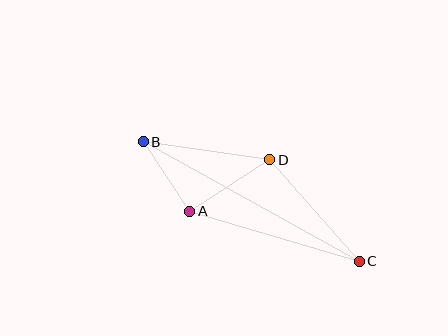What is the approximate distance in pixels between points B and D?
The distance between B and D is approximately 128 pixels.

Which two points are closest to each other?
Points A and B are closest to each other.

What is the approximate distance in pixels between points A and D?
The distance between A and D is approximately 95 pixels.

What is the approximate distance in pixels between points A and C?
The distance between A and C is approximately 177 pixels.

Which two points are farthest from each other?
Points B and C are farthest from each other.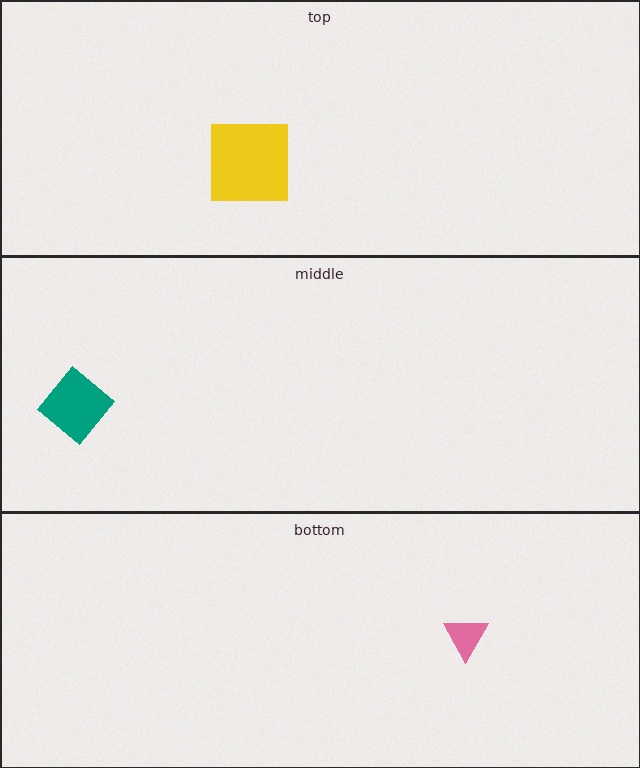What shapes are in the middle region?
The teal diamond.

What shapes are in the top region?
The yellow square.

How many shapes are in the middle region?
1.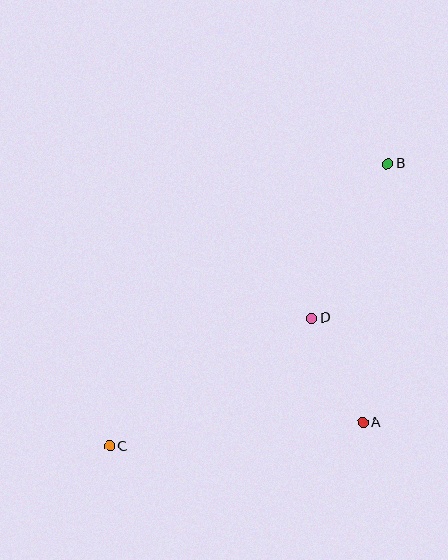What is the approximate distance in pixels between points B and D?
The distance between B and D is approximately 172 pixels.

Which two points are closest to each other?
Points A and D are closest to each other.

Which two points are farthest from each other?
Points B and C are farthest from each other.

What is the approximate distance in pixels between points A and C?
The distance between A and C is approximately 254 pixels.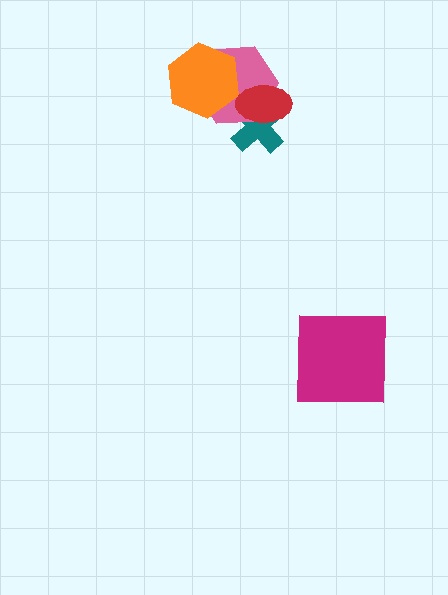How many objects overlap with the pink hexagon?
3 objects overlap with the pink hexagon.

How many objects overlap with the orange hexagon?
1 object overlaps with the orange hexagon.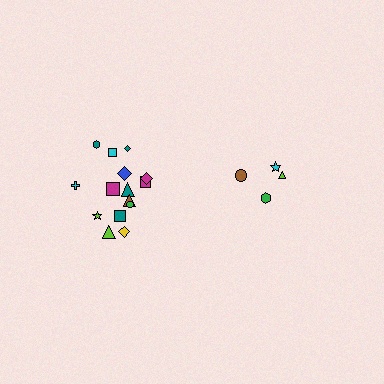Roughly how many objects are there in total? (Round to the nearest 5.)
Roughly 20 objects in total.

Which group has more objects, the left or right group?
The left group.